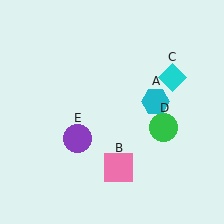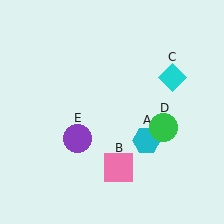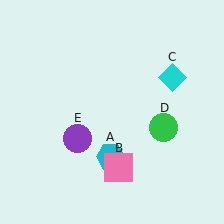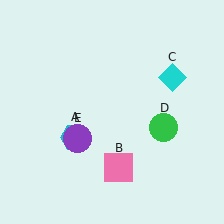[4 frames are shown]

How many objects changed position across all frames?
1 object changed position: cyan hexagon (object A).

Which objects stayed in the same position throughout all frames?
Pink square (object B) and cyan diamond (object C) and green circle (object D) and purple circle (object E) remained stationary.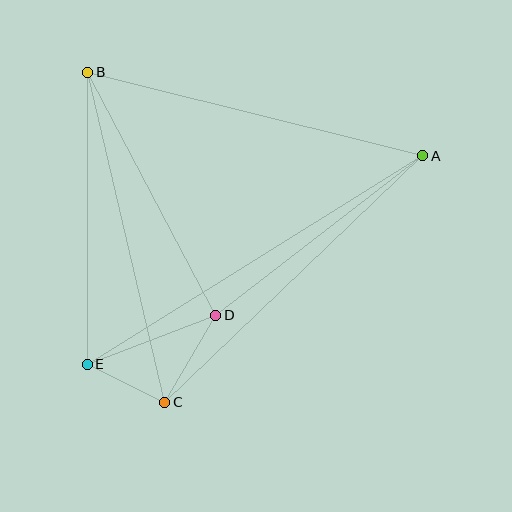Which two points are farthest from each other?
Points A and E are farthest from each other.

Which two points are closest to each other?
Points C and E are closest to each other.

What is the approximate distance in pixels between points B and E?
The distance between B and E is approximately 292 pixels.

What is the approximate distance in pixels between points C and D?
The distance between C and D is approximately 101 pixels.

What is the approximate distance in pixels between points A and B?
The distance between A and B is approximately 345 pixels.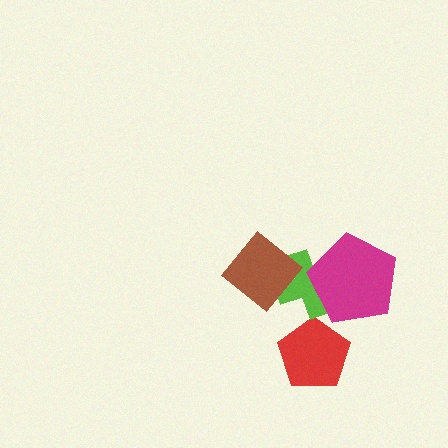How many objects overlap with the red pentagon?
0 objects overlap with the red pentagon.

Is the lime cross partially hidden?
Yes, it is partially covered by another shape.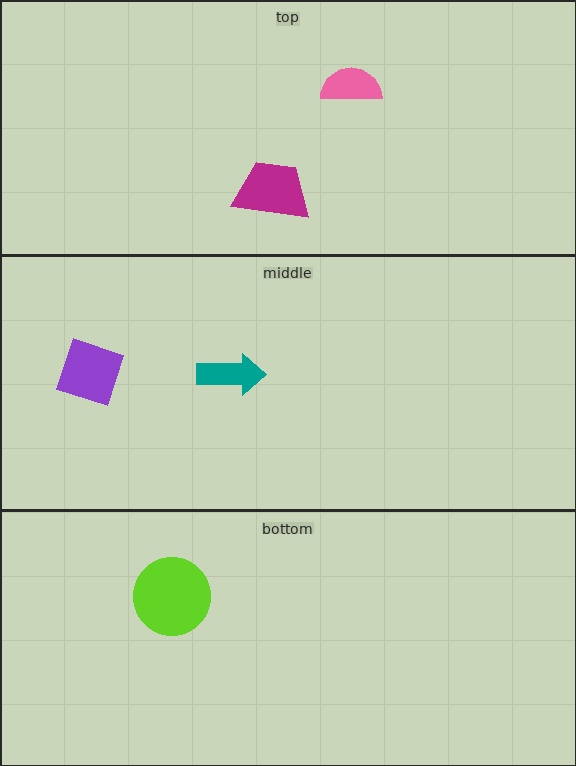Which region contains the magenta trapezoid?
The top region.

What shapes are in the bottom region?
The lime circle.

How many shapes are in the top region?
2.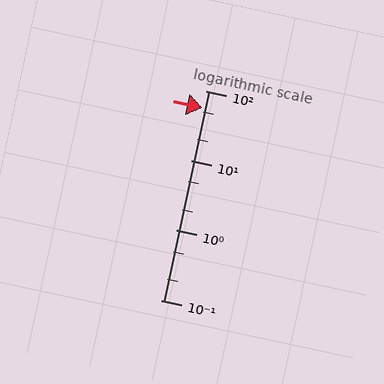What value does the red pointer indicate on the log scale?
The pointer indicates approximately 57.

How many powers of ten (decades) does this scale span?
The scale spans 3 decades, from 0.1 to 100.